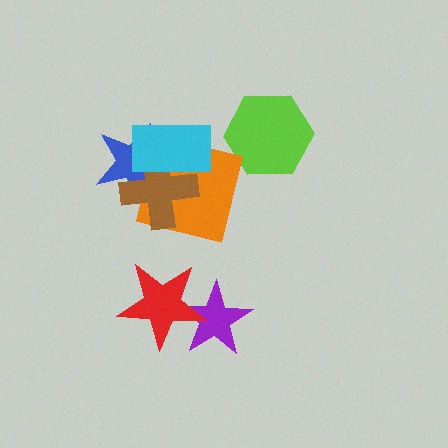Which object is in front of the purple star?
The red star is in front of the purple star.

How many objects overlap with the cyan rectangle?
3 objects overlap with the cyan rectangle.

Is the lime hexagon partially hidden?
No, no other shape covers it.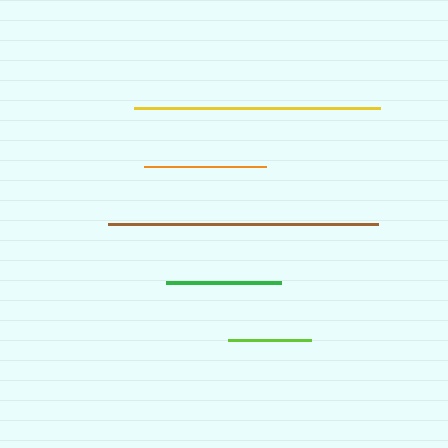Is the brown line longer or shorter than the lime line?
The brown line is longer than the lime line.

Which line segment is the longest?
The brown line is the longest at approximately 270 pixels.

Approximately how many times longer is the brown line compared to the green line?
The brown line is approximately 2.4 times the length of the green line.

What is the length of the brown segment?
The brown segment is approximately 270 pixels long.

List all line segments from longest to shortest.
From longest to shortest: brown, yellow, orange, green, lime.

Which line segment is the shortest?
The lime line is the shortest at approximately 83 pixels.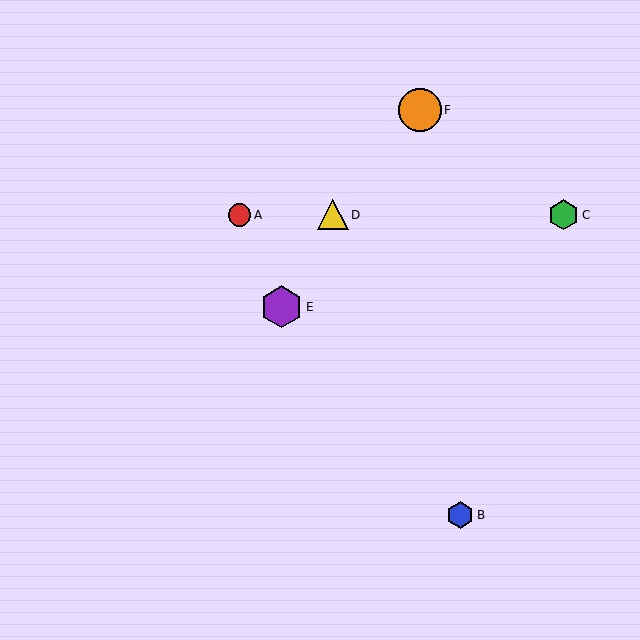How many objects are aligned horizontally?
3 objects (A, C, D) are aligned horizontally.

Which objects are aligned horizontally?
Objects A, C, D are aligned horizontally.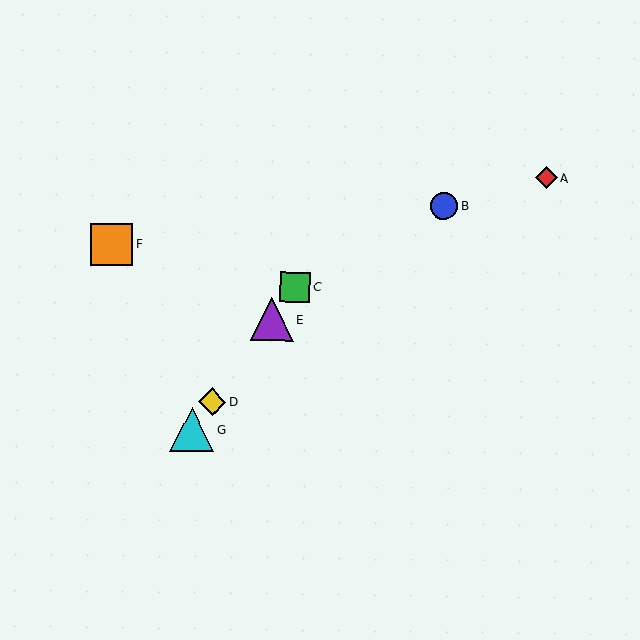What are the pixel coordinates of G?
Object G is at (192, 429).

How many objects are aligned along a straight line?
4 objects (C, D, E, G) are aligned along a straight line.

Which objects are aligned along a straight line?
Objects C, D, E, G are aligned along a straight line.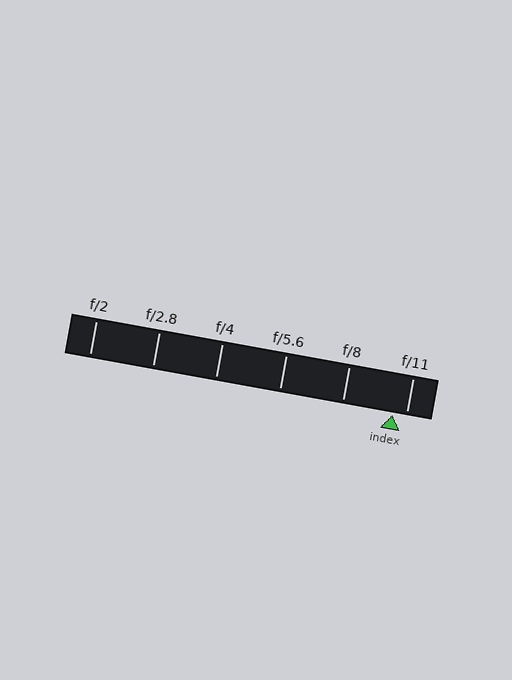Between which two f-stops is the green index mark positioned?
The index mark is between f/8 and f/11.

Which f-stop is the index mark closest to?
The index mark is closest to f/11.